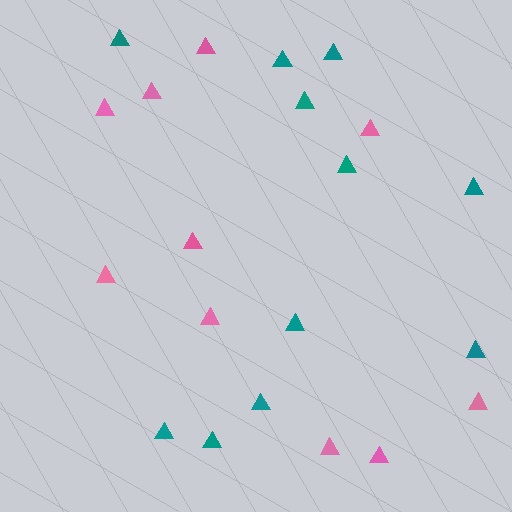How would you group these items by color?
There are 2 groups: one group of teal triangles (11) and one group of pink triangles (10).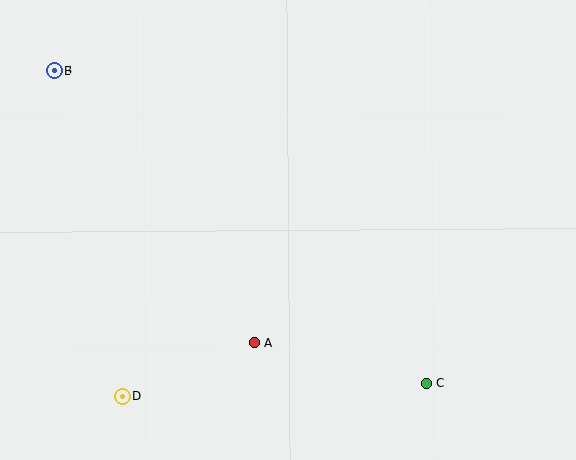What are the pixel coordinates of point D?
Point D is at (122, 396).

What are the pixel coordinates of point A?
Point A is at (254, 343).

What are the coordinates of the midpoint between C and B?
The midpoint between C and B is at (240, 227).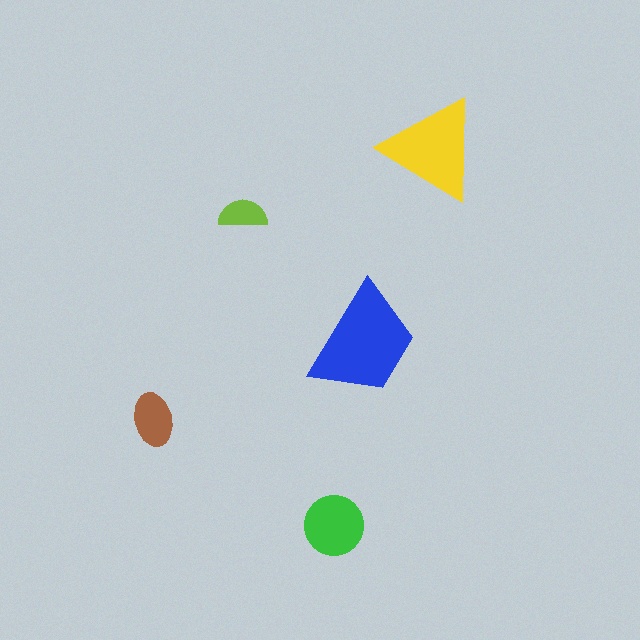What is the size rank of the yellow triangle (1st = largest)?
2nd.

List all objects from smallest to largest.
The lime semicircle, the brown ellipse, the green circle, the yellow triangle, the blue trapezoid.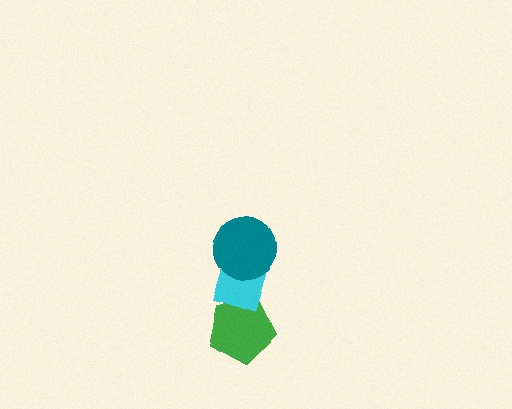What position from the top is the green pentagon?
The green pentagon is 3rd from the top.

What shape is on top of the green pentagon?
The cyan diamond is on top of the green pentagon.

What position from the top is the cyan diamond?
The cyan diamond is 2nd from the top.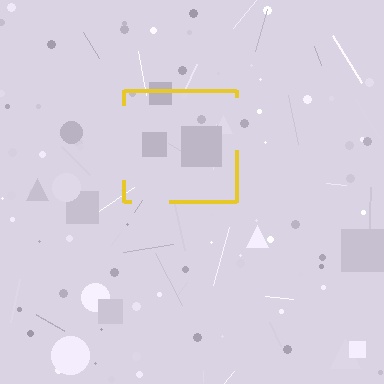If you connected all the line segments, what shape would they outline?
They would outline a square.